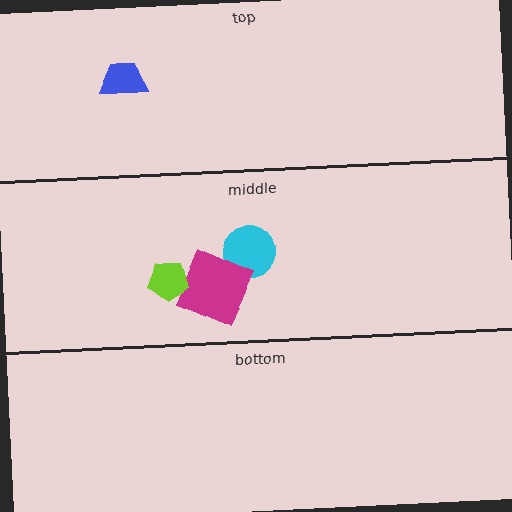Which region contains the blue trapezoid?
The top region.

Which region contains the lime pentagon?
The middle region.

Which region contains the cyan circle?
The middle region.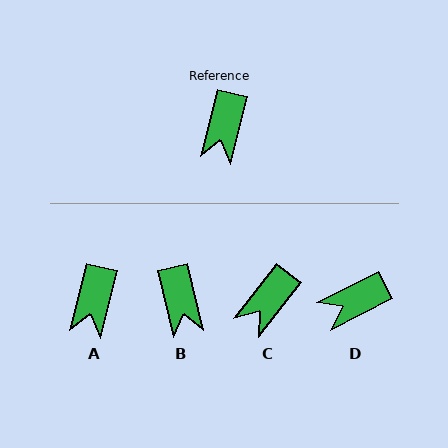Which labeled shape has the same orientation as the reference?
A.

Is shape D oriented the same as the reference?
No, it is off by about 49 degrees.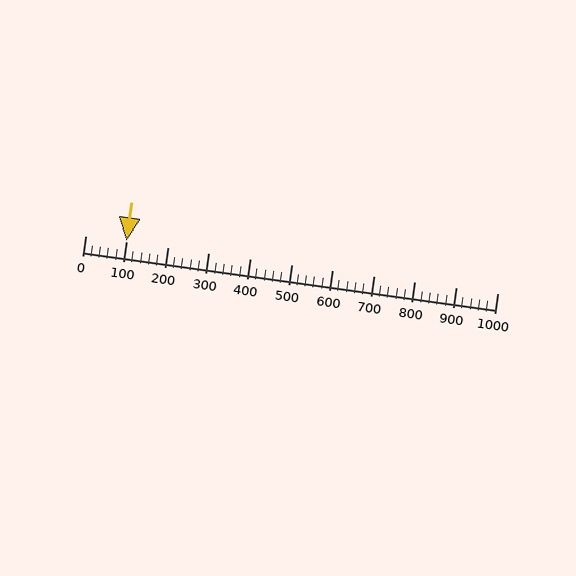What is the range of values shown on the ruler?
The ruler shows values from 0 to 1000.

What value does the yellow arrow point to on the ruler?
The yellow arrow points to approximately 100.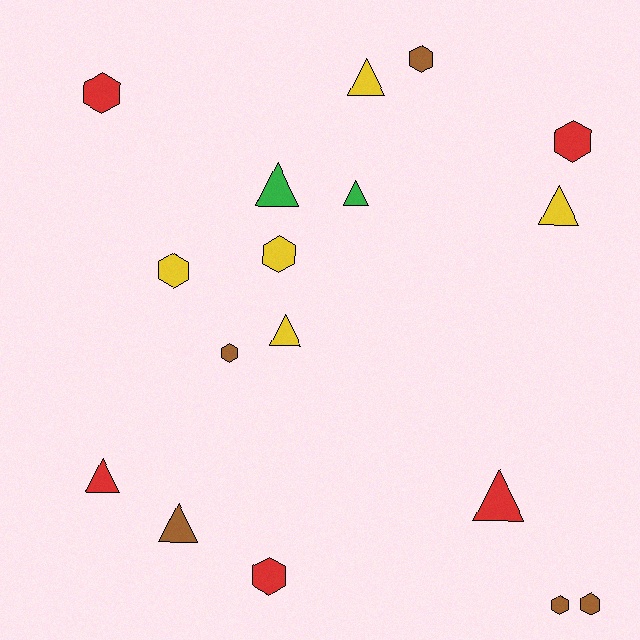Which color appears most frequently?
Brown, with 5 objects.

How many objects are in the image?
There are 17 objects.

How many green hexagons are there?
There are no green hexagons.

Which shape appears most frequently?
Hexagon, with 9 objects.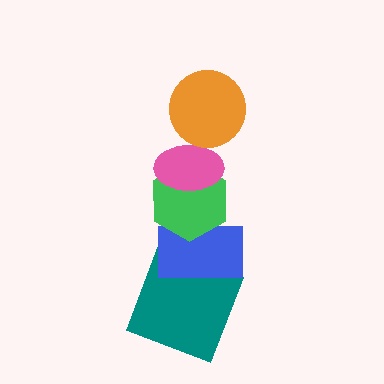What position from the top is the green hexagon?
The green hexagon is 3rd from the top.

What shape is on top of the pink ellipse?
The orange circle is on top of the pink ellipse.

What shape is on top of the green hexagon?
The pink ellipse is on top of the green hexagon.